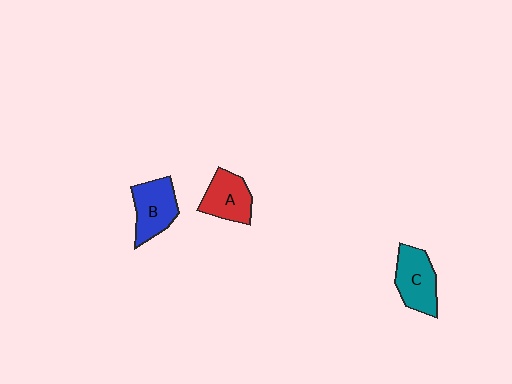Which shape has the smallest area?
Shape A (red).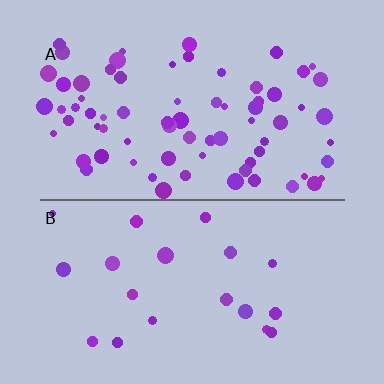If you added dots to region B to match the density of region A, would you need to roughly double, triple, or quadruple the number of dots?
Approximately quadruple.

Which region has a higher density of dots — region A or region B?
A (the top).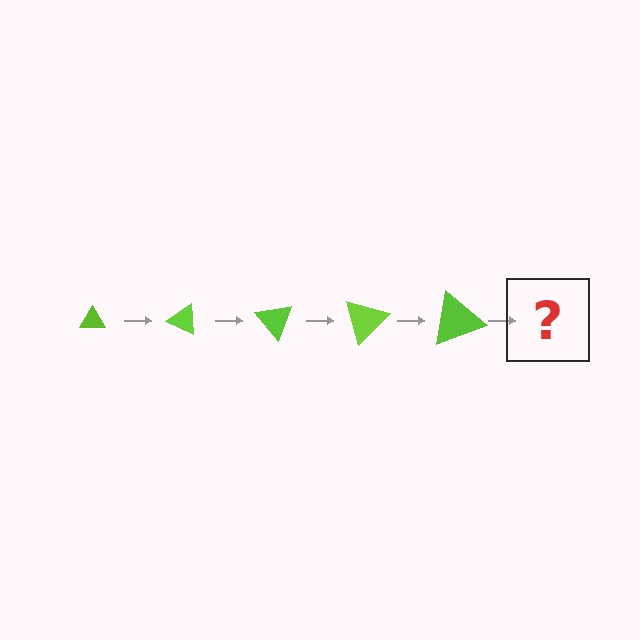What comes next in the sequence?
The next element should be a triangle, larger than the previous one and rotated 125 degrees from the start.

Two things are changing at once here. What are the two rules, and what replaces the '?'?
The two rules are that the triangle grows larger each step and it rotates 25 degrees each step. The '?' should be a triangle, larger than the previous one and rotated 125 degrees from the start.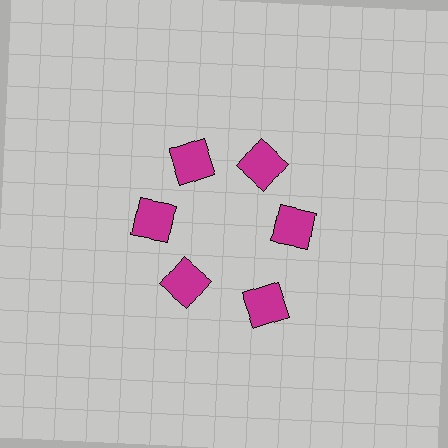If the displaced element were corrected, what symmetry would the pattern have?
It would have 6-fold rotational symmetry — the pattern would map onto itself every 60 degrees.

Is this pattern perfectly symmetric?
No. The 6 magenta squares are arranged in a ring, but one element near the 5 o'clock position is pushed outward from the center, breaking the 6-fold rotational symmetry.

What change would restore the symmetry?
The symmetry would be restored by moving it inward, back onto the ring so that all 6 squares sit at equal angles and equal distance from the center.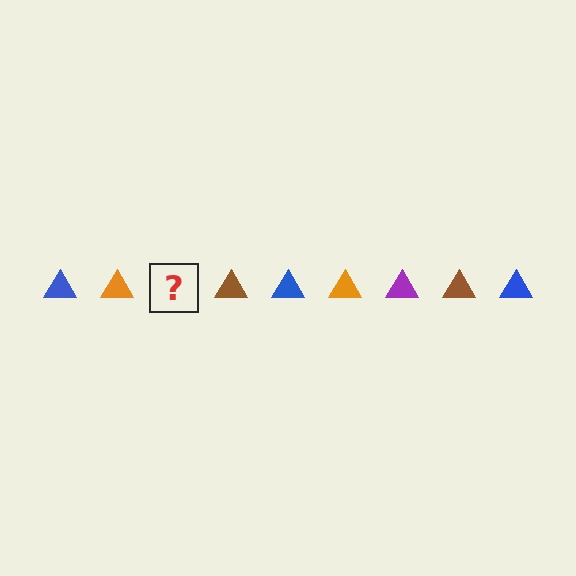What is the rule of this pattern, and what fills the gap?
The rule is that the pattern cycles through blue, orange, purple, brown triangles. The gap should be filled with a purple triangle.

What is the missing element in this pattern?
The missing element is a purple triangle.